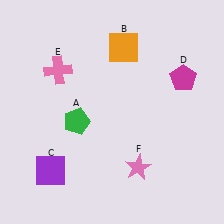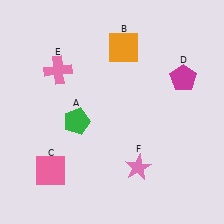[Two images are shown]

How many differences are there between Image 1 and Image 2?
There is 1 difference between the two images.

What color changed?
The square (C) changed from purple in Image 1 to pink in Image 2.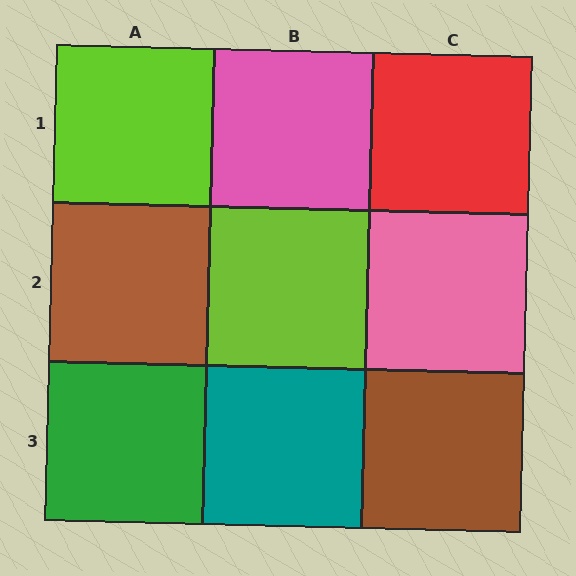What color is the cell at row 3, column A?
Green.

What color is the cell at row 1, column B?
Pink.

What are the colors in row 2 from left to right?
Brown, lime, pink.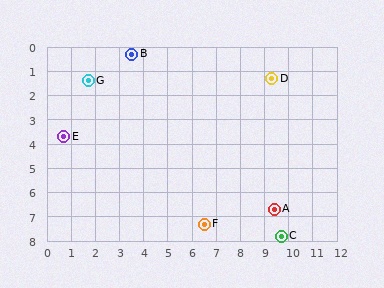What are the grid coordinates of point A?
Point A is at approximately (9.4, 6.7).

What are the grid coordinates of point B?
Point B is at approximately (3.5, 0.3).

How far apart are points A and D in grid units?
Points A and D are about 5.4 grid units apart.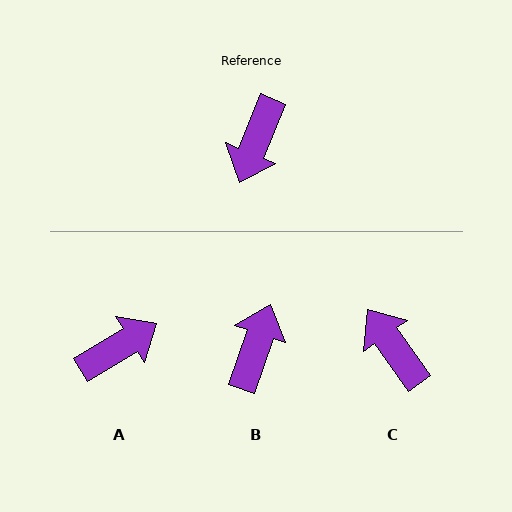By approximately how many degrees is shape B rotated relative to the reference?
Approximately 177 degrees clockwise.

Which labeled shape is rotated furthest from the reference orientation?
B, about 177 degrees away.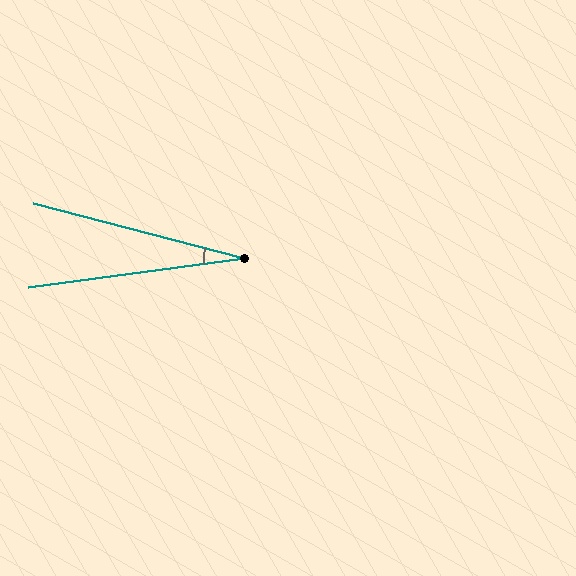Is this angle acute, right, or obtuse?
It is acute.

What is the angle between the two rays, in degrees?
Approximately 22 degrees.